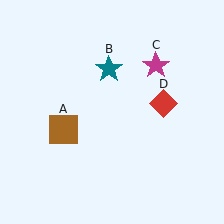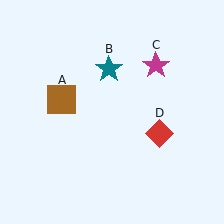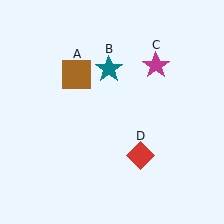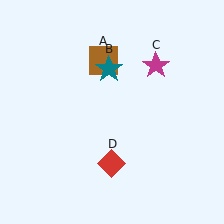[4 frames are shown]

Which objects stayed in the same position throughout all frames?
Teal star (object B) and magenta star (object C) remained stationary.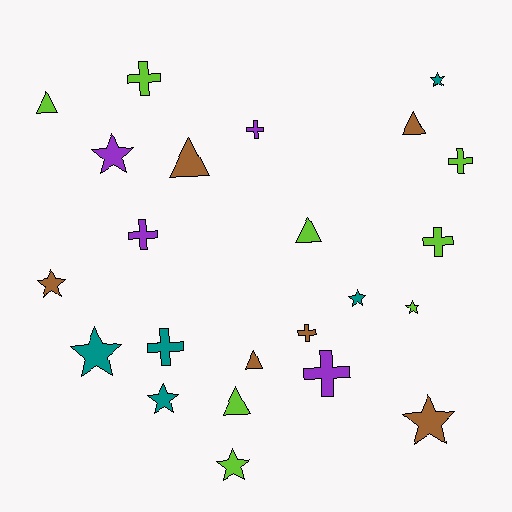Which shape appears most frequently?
Star, with 9 objects.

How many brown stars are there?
There are 2 brown stars.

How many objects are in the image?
There are 23 objects.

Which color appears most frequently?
Lime, with 8 objects.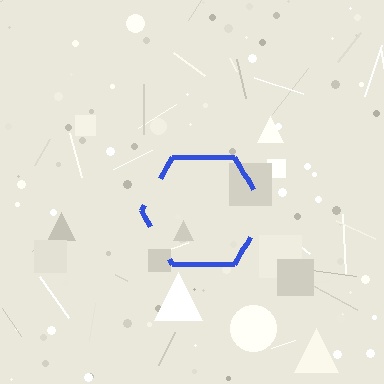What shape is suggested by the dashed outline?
The dashed outline suggests a hexagon.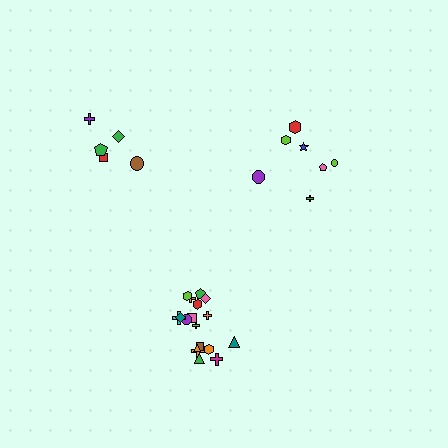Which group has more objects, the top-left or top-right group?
The top-right group.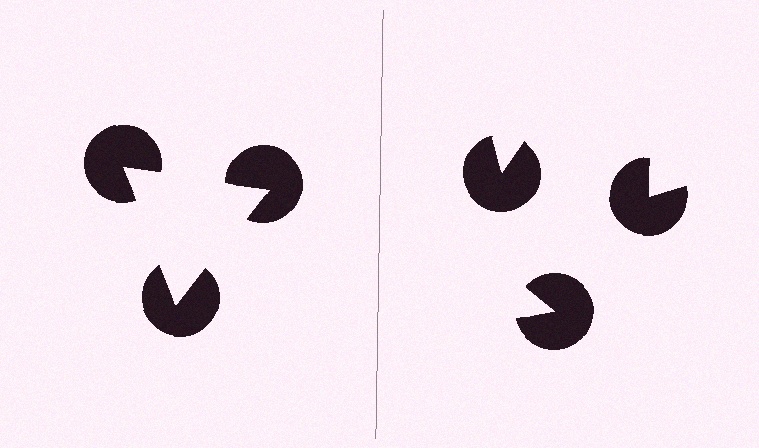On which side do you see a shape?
An illusory triangle appears on the left side. On the right side the wedge cuts are rotated, so no coherent shape forms.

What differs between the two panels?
The pac-man discs are positioned identically on both sides; only the wedge orientations differ. On the left they align to a triangle; on the right they are misaligned.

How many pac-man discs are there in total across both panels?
6 — 3 on each side.